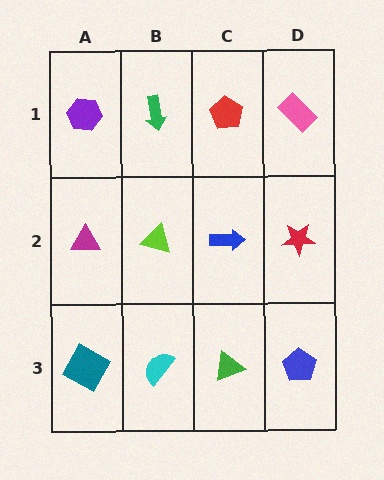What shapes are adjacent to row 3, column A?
A magenta triangle (row 2, column A), a cyan semicircle (row 3, column B).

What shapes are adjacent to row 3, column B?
A lime triangle (row 2, column B), a teal square (row 3, column A), a green triangle (row 3, column C).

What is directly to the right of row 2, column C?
A red star.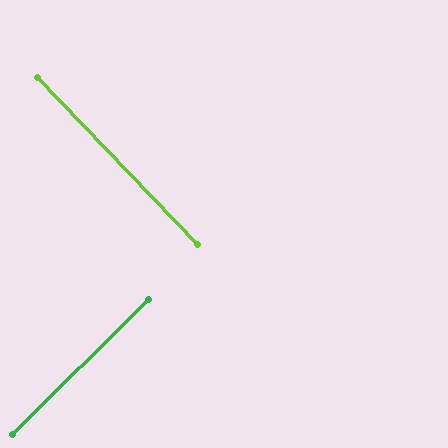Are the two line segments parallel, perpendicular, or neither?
Perpendicular — they meet at approximately 89°.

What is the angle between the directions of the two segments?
Approximately 89 degrees.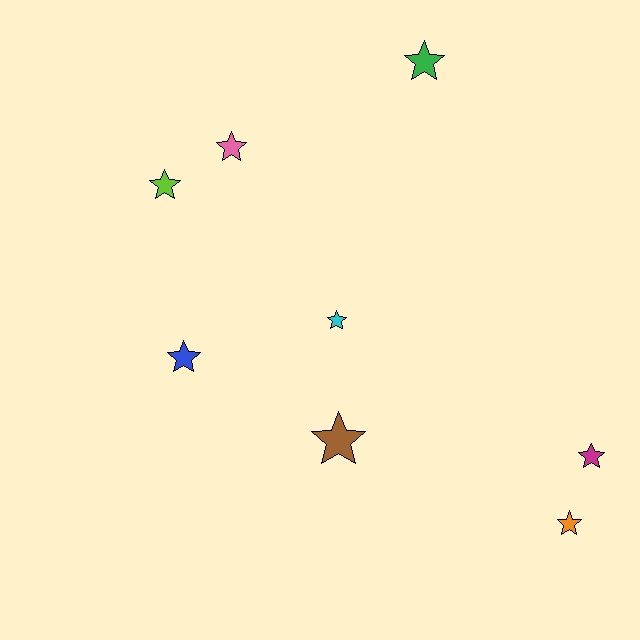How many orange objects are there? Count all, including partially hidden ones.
There is 1 orange object.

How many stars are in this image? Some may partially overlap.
There are 8 stars.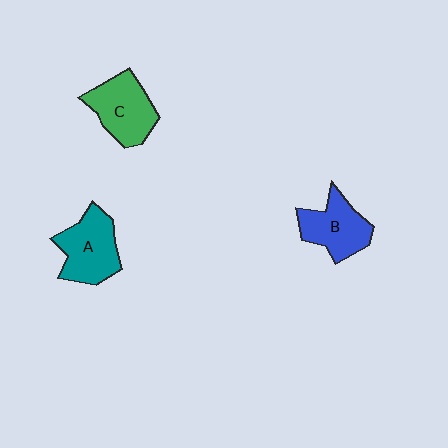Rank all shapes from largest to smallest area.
From largest to smallest: A (teal), C (green), B (blue).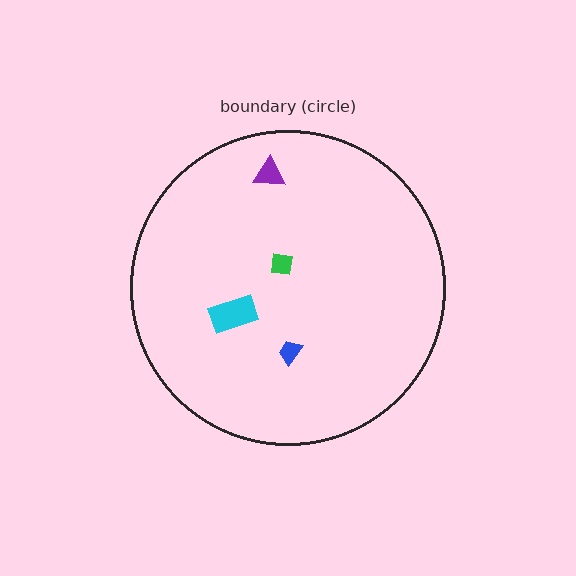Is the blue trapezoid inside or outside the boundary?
Inside.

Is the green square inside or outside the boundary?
Inside.